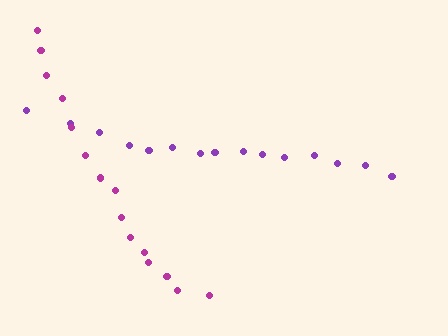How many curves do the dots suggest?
There are 2 distinct paths.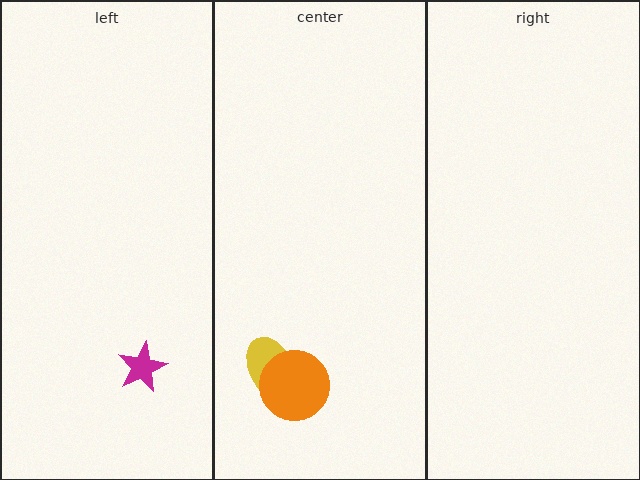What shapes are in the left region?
The magenta star.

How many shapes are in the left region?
1.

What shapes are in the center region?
The yellow ellipse, the orange circle.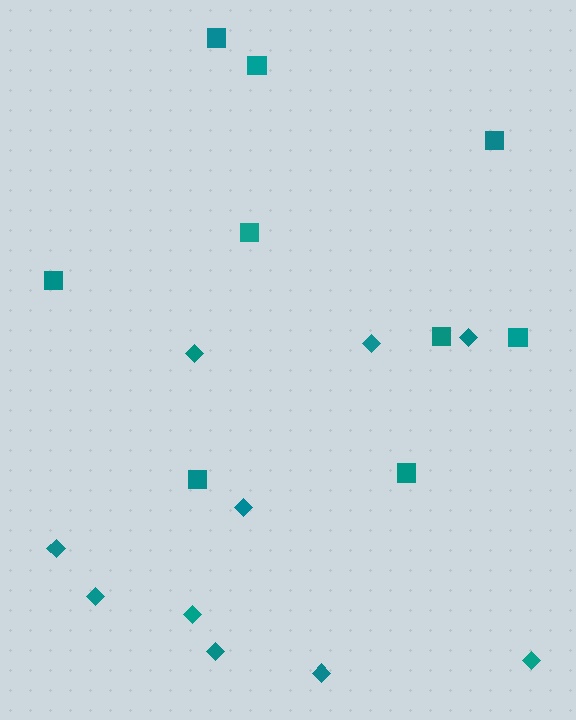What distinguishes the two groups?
There are 2 groups: one group of diamonds (10) and one group of squares (9).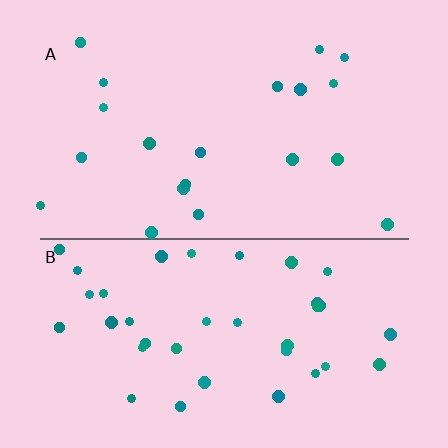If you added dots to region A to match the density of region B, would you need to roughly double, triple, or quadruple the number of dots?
Approximately double.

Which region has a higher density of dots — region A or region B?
B (the bottom).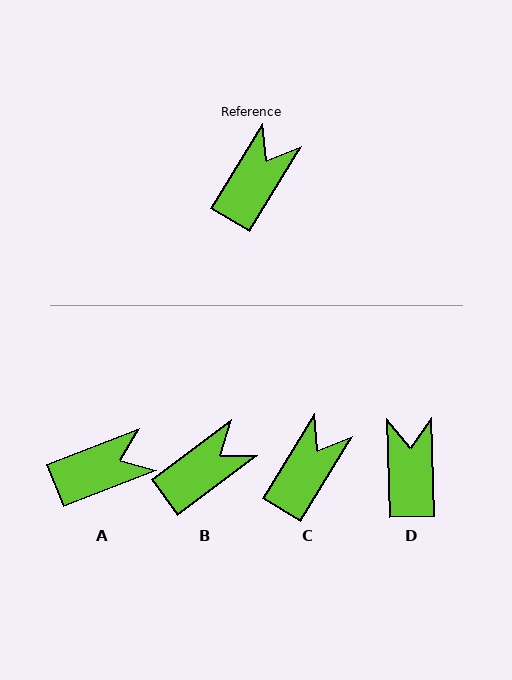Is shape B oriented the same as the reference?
No, it is off by about 22 degrees.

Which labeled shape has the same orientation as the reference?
C.